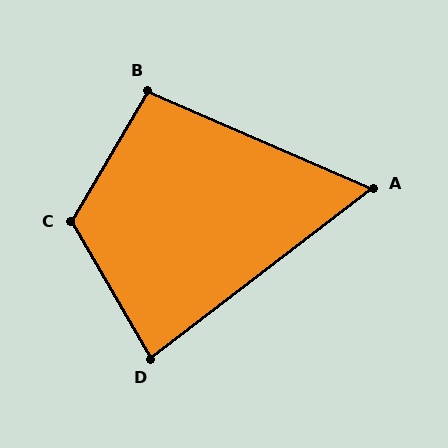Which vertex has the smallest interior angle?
A, at approximately 61 degrees.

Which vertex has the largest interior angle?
C, at approximately 119 degrees.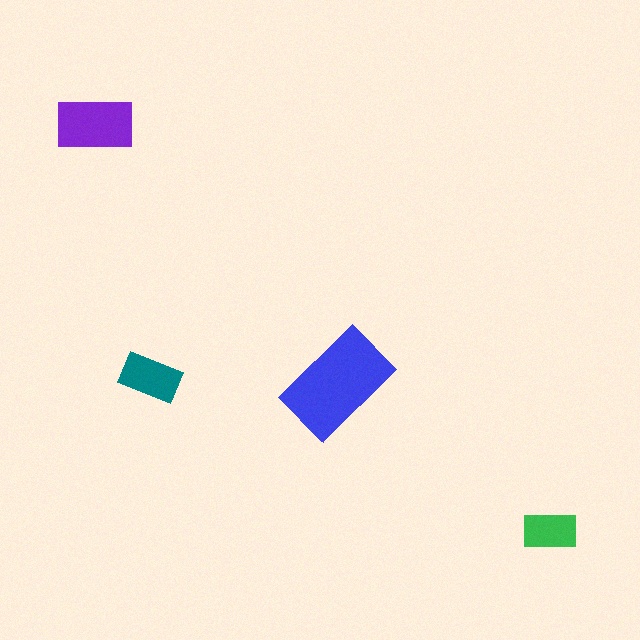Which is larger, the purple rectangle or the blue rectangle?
The blue one.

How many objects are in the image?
There are 4 objects in the image.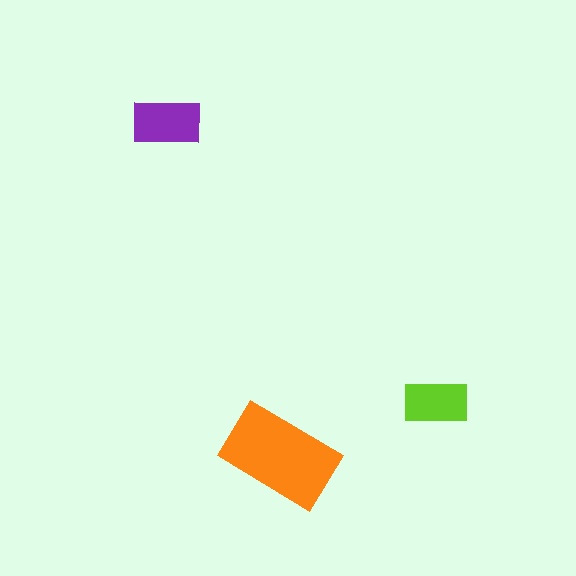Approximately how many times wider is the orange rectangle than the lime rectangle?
About 2 times wider.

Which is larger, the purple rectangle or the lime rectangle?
The purple one.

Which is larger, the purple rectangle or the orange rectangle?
The orange one.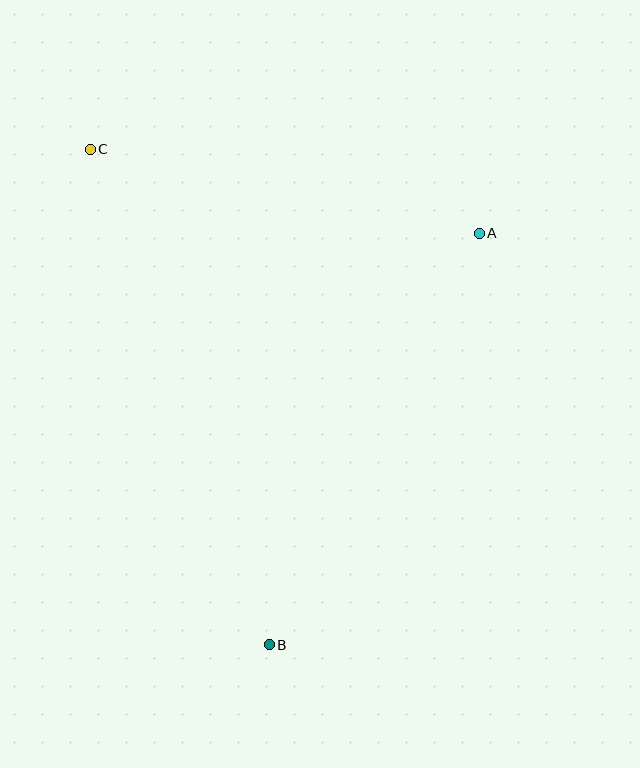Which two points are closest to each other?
Points A and C are closest to each other.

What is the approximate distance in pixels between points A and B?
The distance between A and B is approximately 462 pixels.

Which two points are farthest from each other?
Points B and C are farthest from each other.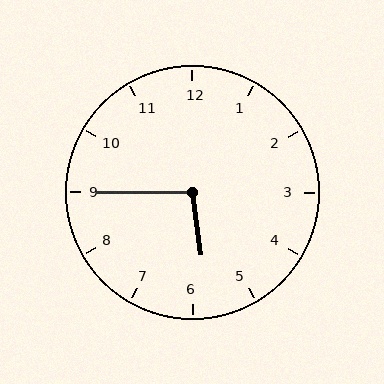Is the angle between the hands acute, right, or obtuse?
It is obtuse.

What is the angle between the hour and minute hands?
Approximately 98 degrees.